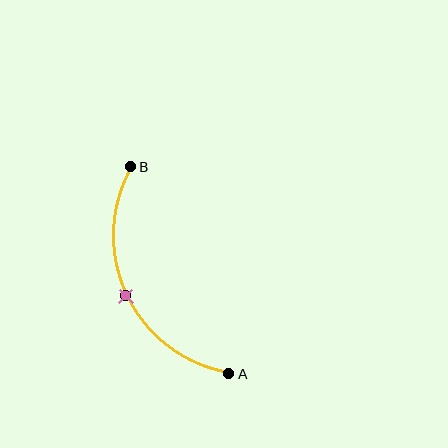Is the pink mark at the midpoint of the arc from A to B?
Yes. The pink mark lies on the arc at equal arc-length from both A and B — it is the arc midpoint.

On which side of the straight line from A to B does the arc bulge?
The arc bulges to the left of the straight line connecting A and B.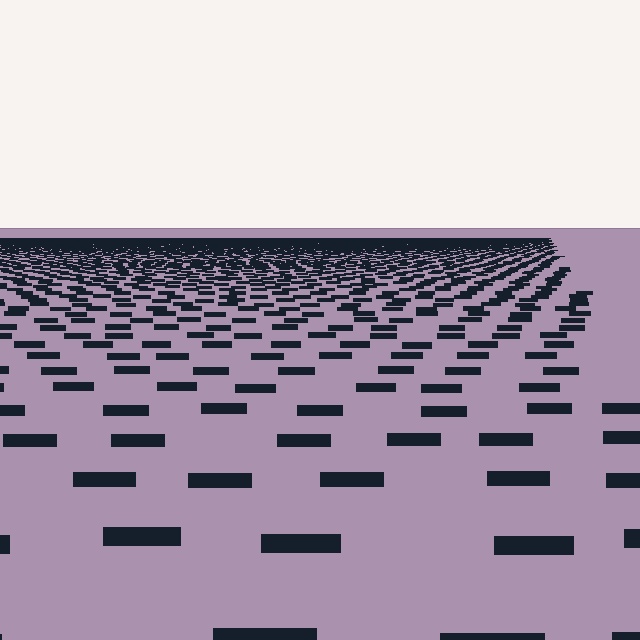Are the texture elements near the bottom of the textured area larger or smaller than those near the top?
Larger. Near the bottom, elements are closer to the viewer and appear at a bigger on-screen size.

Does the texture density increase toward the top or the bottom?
Density increases toward the top.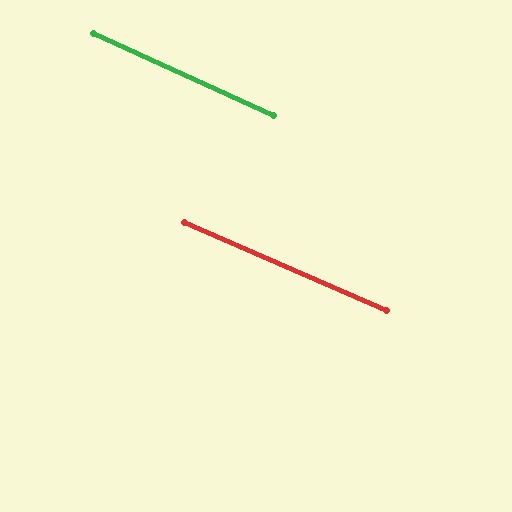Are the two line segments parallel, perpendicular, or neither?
Parallel — their directions differ by only 1.1°.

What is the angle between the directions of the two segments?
Approximately 1 degree.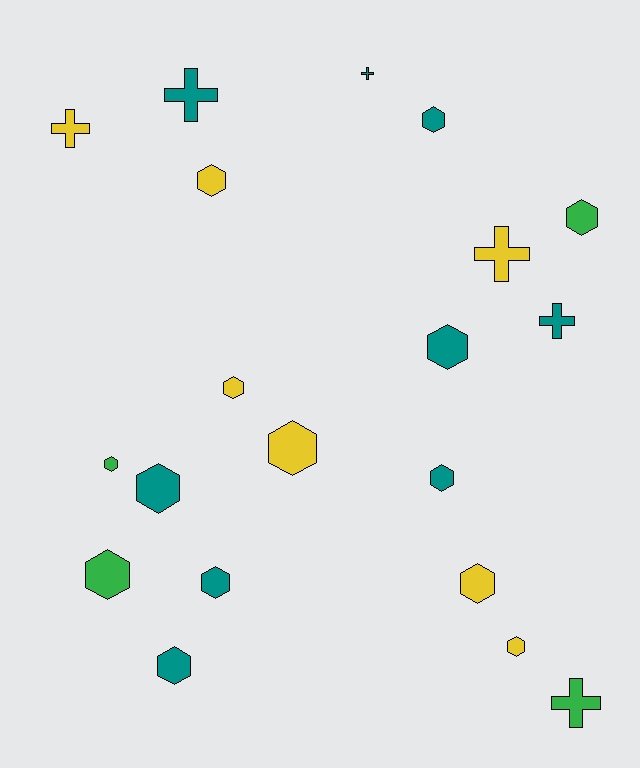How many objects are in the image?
There are 20 objects.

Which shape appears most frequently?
Hexagon, with 14 objects.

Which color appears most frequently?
Teal, with 9 objects.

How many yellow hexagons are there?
There are 5 yellow hexagons.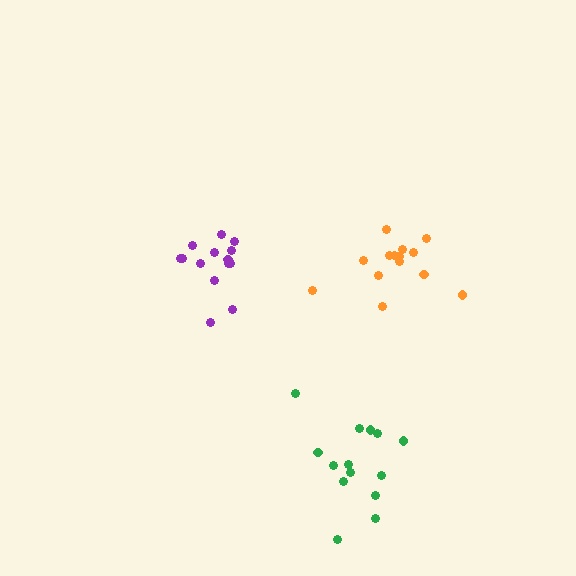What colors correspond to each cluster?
The clusters are colored: orange, purple, green.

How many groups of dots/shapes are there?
There are 3 groups.